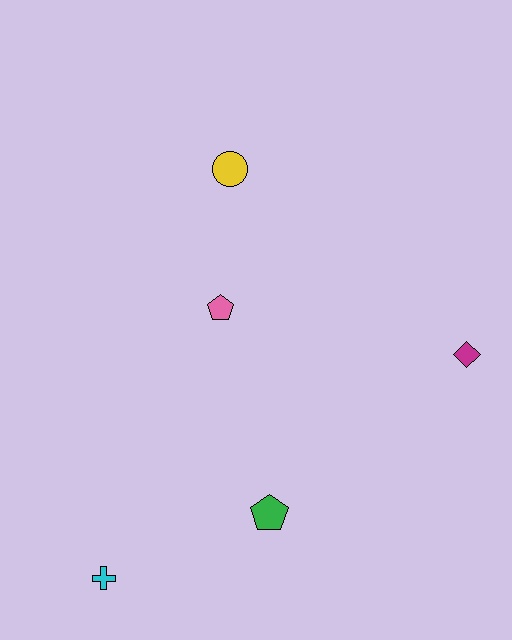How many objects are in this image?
There are 5 objects.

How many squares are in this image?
There are no squares.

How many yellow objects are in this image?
There is 1 yellow object.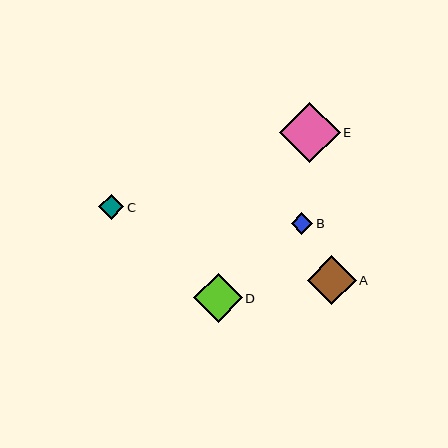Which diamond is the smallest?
Diamond B is the smallest with a size of approximately 22 pixels.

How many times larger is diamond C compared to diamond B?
Diamond C is approximately 1.2 times the size of diamond B.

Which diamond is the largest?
Diamond E is the largest with a size of approximately 61 pixels.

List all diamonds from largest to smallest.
From largest to smallest: E, A, D, C, B.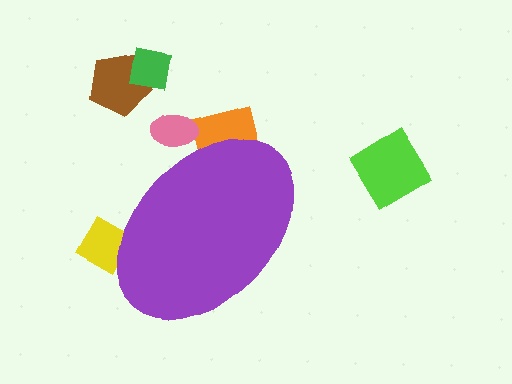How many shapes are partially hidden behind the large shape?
3 shapes are partially hidden.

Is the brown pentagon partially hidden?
No, the brown pentagon is fully visible.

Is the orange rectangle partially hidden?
Yes, the orange rectangle is partially hidden behind the purple ellipse.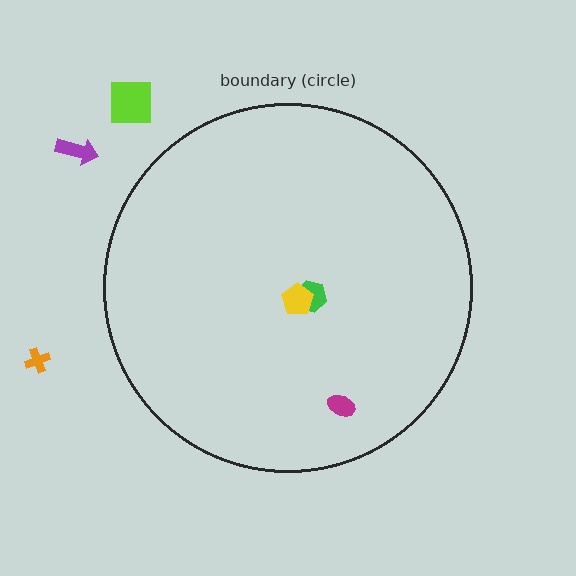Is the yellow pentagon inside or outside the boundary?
Inside.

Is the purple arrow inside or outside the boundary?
Outside.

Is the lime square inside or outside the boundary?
Outside.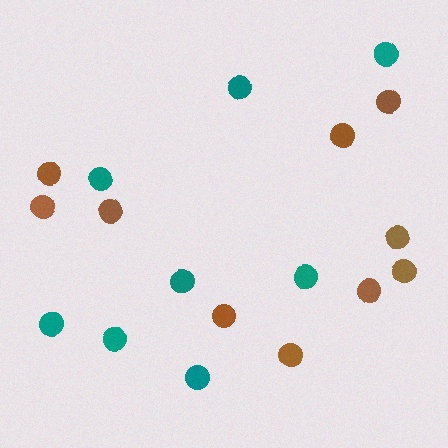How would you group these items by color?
There are 2 groups: one group of teal circles (8) and one group of brown circles (10).